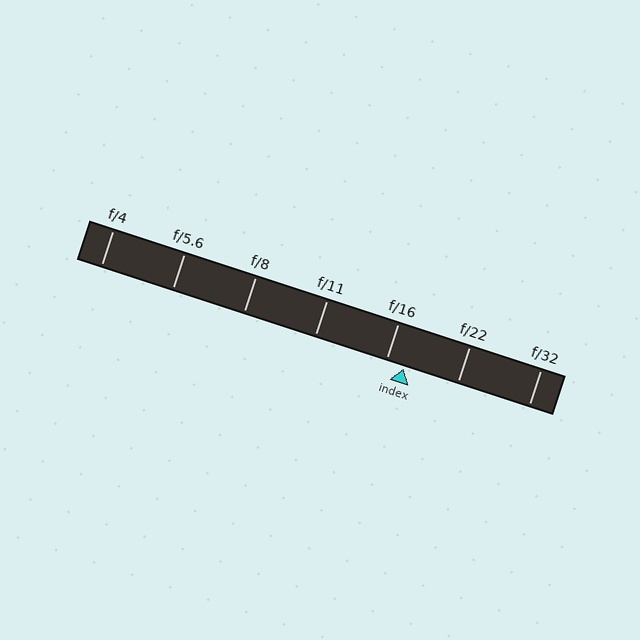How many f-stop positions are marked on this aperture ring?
There are 7 f-stop positions marked.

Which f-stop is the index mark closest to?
The index mark is closest to f/16.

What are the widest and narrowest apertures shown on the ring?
The widest aperture shown is f/4 and the narrowest is f/32.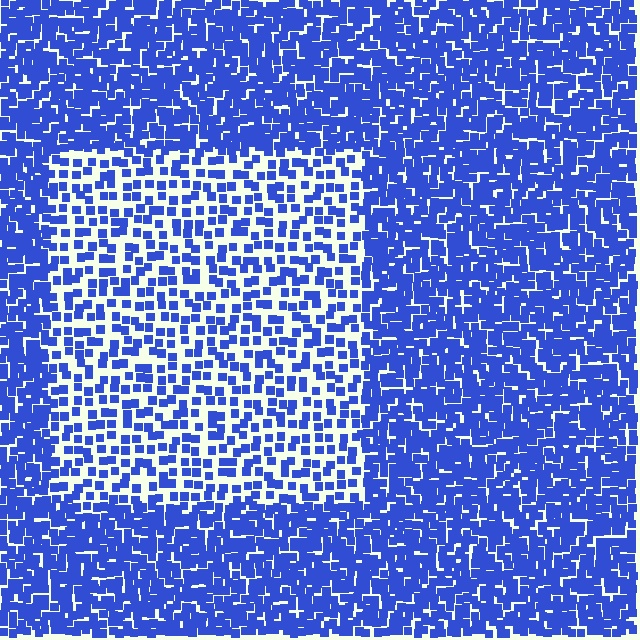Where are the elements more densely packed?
The elements are more densely packed outside the rectangle boundary.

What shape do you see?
I see a rectangle.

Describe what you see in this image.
The image contains small blue elements arranged at two different densities. A rectangle-shaped region is visible where the elements are less densely packed than the surrounding area.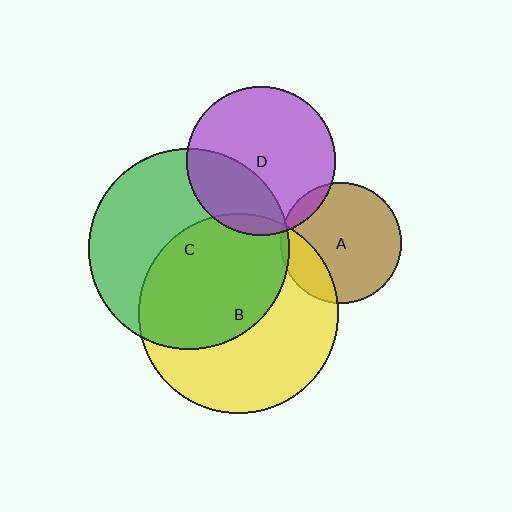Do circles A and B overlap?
Yes.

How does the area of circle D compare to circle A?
Approximately 1.5 times.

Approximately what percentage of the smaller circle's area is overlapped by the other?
Approximately 20%.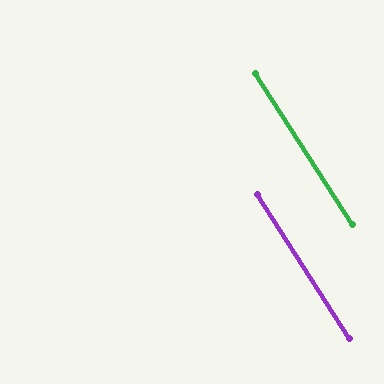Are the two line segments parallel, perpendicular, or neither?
Parallel — their directions differ by only 0.3°.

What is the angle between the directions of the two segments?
Approximately 0 degrees.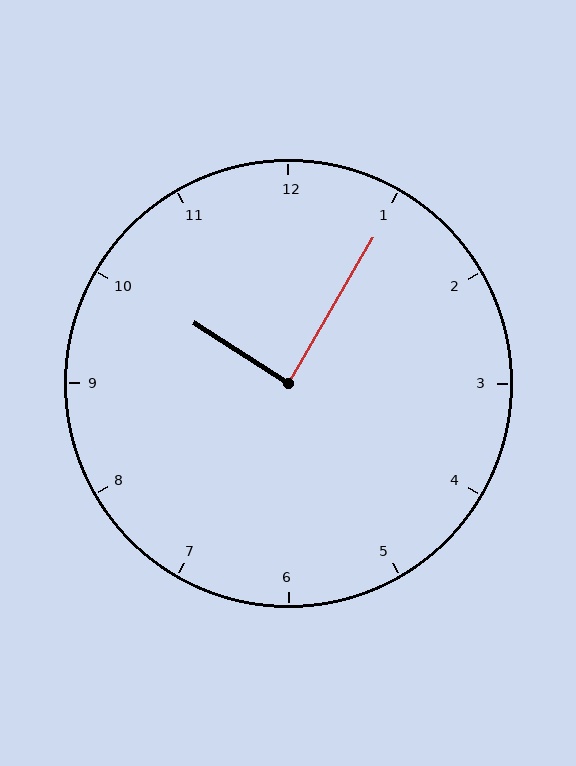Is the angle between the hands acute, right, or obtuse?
It is right.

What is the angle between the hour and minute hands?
Approximately 88 degrees.